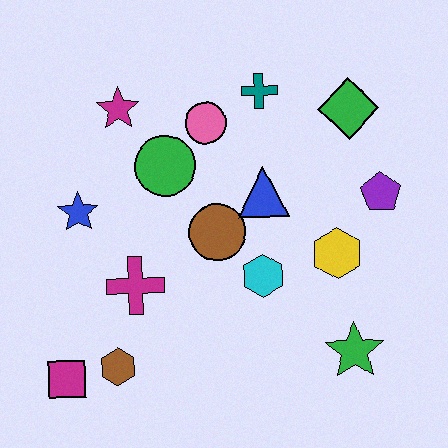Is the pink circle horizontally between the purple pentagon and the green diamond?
No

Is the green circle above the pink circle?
No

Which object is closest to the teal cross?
The pink circle is closest to the teal cross.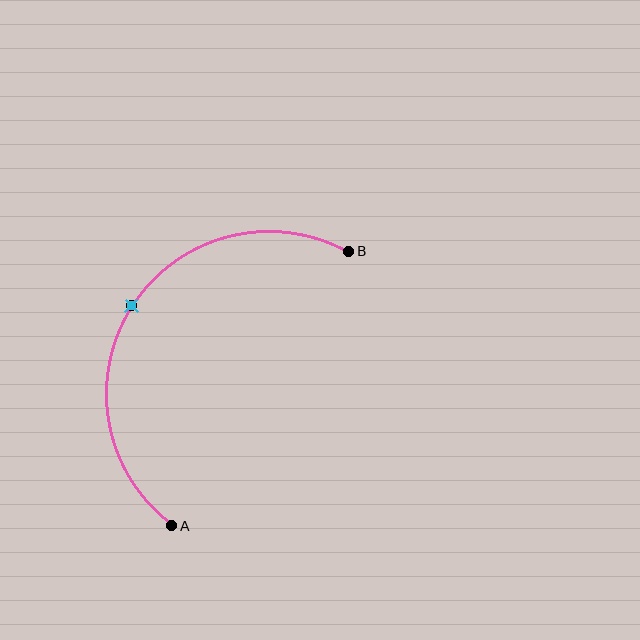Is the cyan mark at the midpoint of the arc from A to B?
Yes. The cyan mark lies on the arc at equal arc-length from both A and B — it is the arc midpoint.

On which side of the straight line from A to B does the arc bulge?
The arc bulges to the left of the straight line connecting A and B.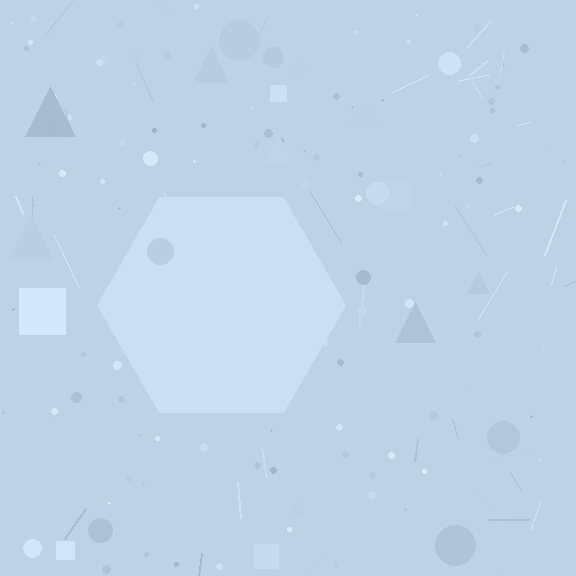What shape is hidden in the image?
A hexagon is hidden in the image.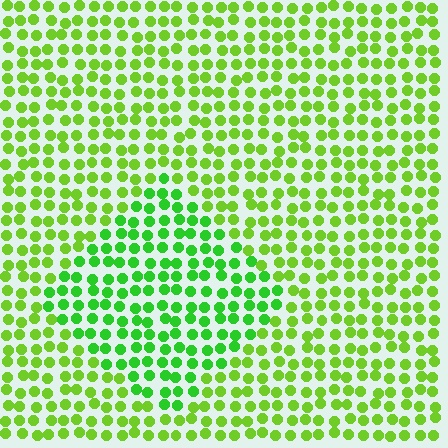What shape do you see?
I see a diamond.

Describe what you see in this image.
The image is filled with small lime elements in a uniform arrangement. A diamond-shaped region is visible where the elements are tinted to a slightly different hue, forming a subtle color boundary.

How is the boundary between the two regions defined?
The boundary is defined purely by a slight shift in hue (about 26 degrees). Spacing, size, and orientation are identical on both sides.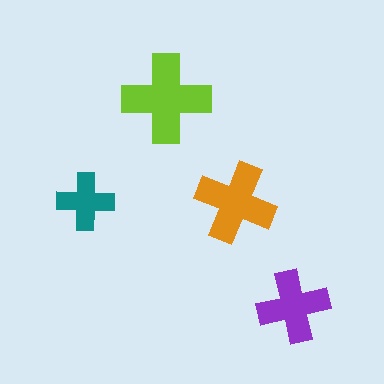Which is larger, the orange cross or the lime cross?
The lime one.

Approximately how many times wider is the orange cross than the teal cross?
About 1.5 times wider.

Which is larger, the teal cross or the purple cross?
The purple one.